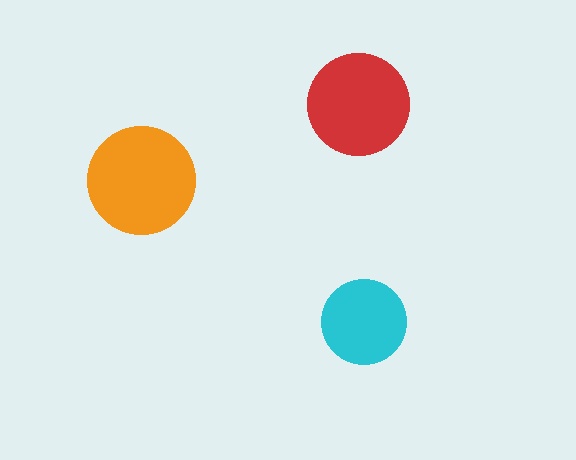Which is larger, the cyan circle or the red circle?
The red one.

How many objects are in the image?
There are 3 objects in the image.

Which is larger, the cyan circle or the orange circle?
The orange one.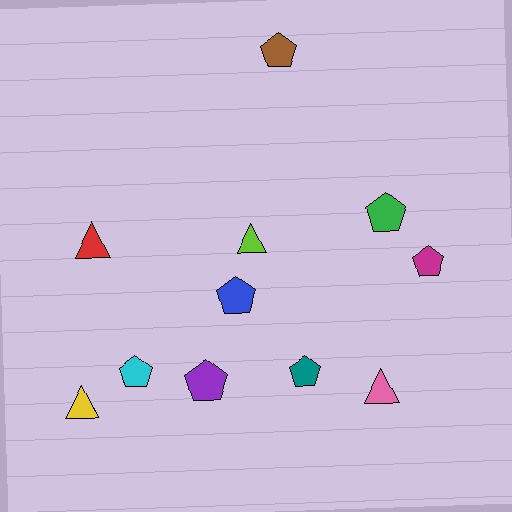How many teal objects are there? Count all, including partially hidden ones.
There is 1 teal object.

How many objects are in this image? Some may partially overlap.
There are 11 objects.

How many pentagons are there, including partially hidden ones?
There are 7 pentagons.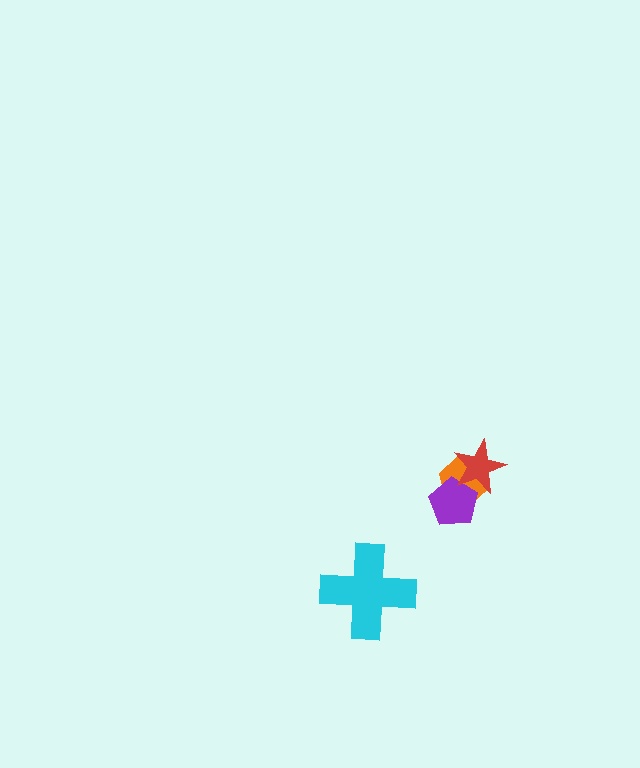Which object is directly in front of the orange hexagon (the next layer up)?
The purple pentagon is directly in front of the orange hexagon.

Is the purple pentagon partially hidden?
Yes, it is partially covered by another shape.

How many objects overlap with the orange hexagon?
2 objects overlap with the orange hexagon.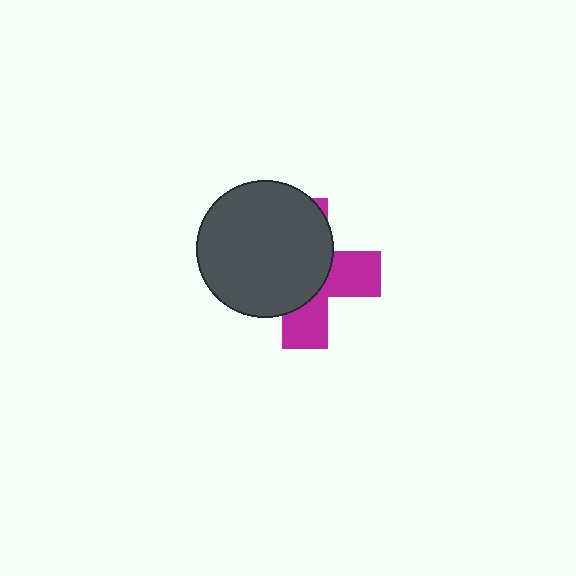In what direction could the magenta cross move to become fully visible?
The magenta cross could move right. That would shift it out from behind the dark gray circle entirely.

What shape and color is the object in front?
The object in front is a dark gray circle.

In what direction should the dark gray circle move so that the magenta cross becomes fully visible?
The dark gray circle should move left. That is the shortest direction to clear the overlap and leave the magenta cross fully visible.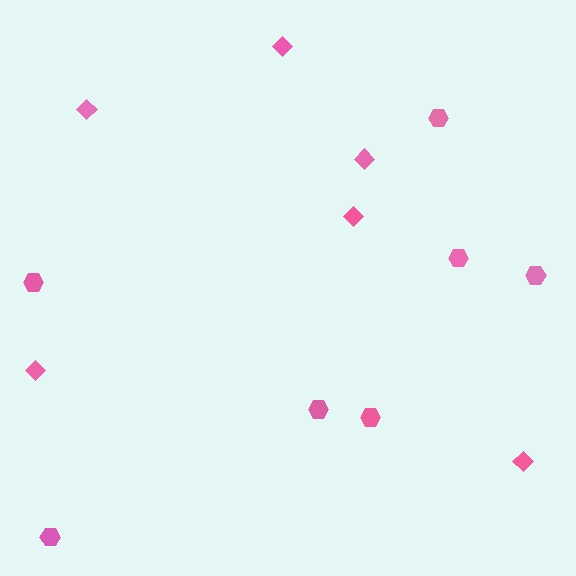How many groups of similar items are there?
There are 2 groups: one group of hexagons (7) and one group of diamonds (6).